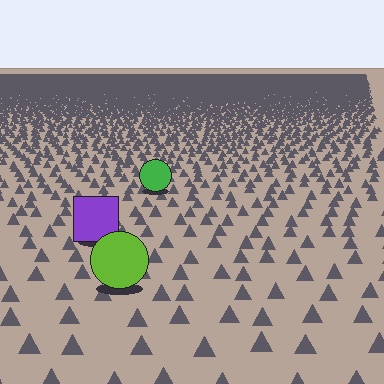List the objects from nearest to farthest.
From nearest to farthest: the lime circle, the purple square, the green circle.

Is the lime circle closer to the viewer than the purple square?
Yes. The lime circle is closer — you can tell from the texture gradient: the ground texture is coarser near it.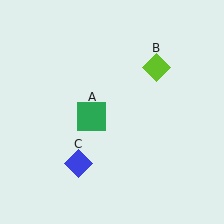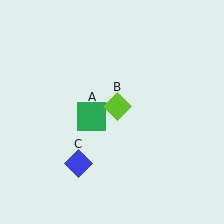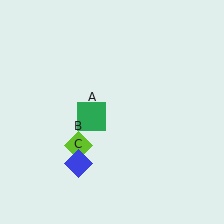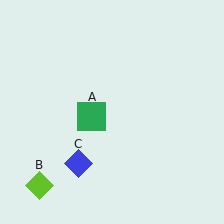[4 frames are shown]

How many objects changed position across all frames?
1 object changed position: lime diamond (object B).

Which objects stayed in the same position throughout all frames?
Green square (object A) and blue diamond (object C) remained stationary.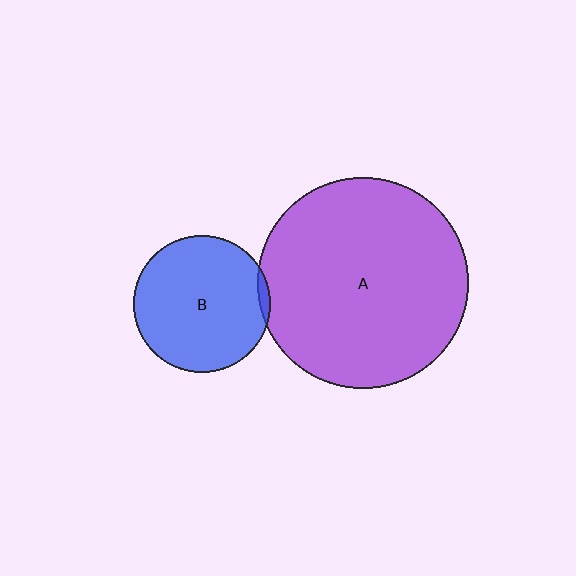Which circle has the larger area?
Circle A (purple).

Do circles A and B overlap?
Yes.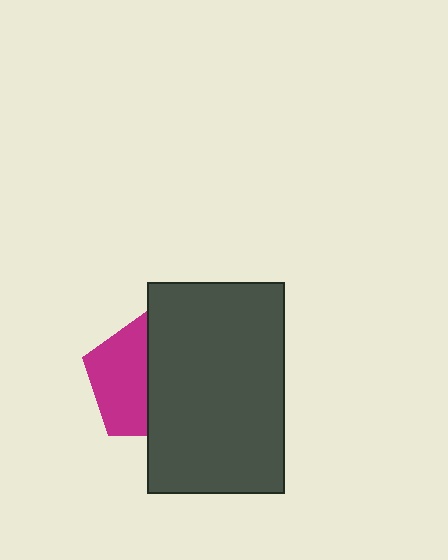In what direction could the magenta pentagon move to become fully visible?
The magenta pentagon could move left. That would shift it out from behind the dark gray rectangle entirely.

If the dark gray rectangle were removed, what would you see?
You would see the complete magenta pentagon.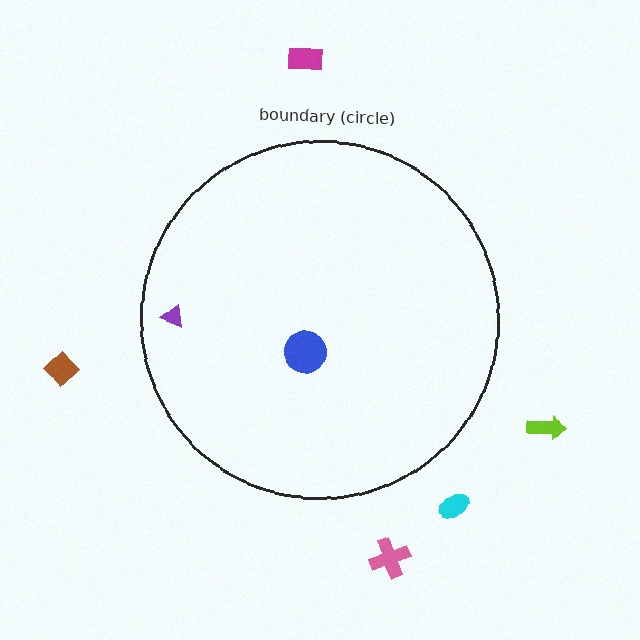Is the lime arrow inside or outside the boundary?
Outside.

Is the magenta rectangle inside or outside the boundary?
Outside.